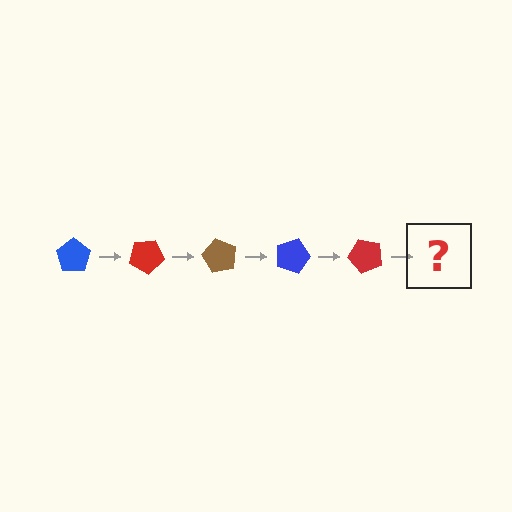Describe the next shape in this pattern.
It should be a brown pentagon, rotated 150 degrees from the start.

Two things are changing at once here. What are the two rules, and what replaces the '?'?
The two rules are that it rotates 30 degrees each step and the color cycles through blue, red, and brown. The '?' should be a brown pentagon, rotated 150 degrees from the start.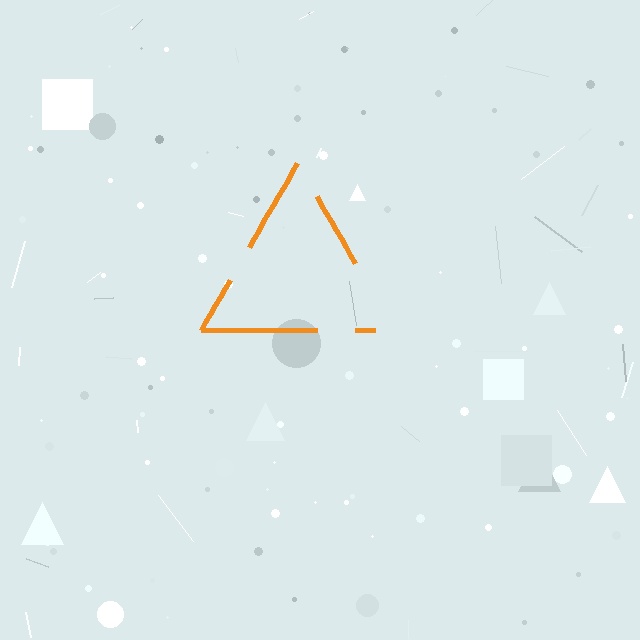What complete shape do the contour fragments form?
The contour fragments form a triangle.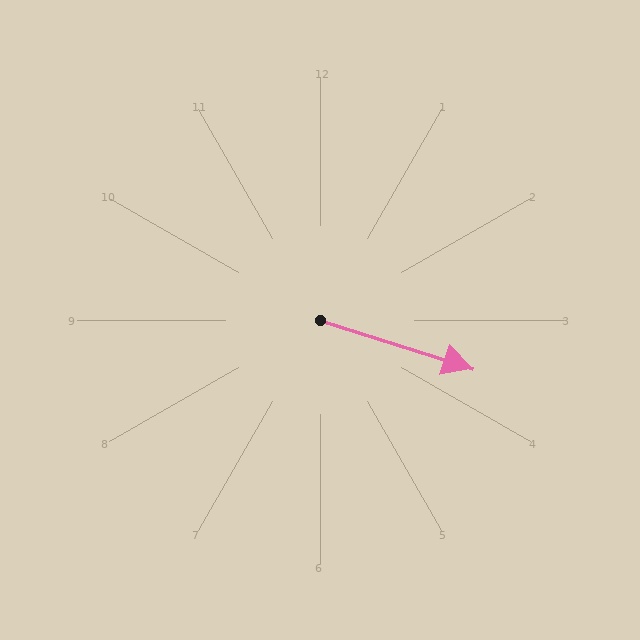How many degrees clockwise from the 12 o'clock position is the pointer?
Approximately 108 degrees.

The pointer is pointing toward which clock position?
Roughly 4 o'clock.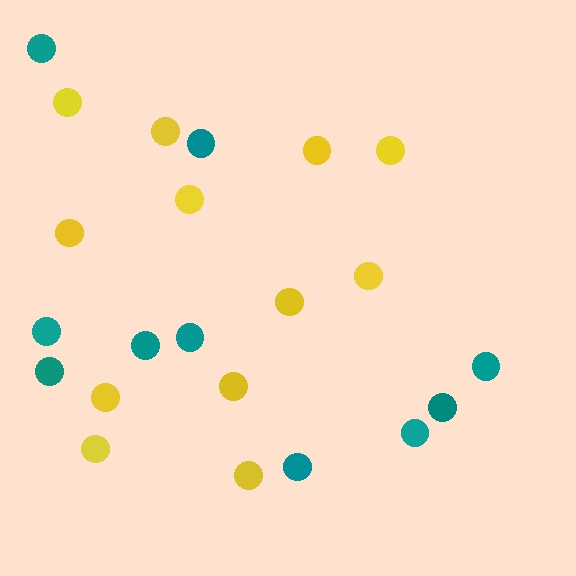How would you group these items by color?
There are 2 groups: one group of teal circles (10) and one group of yellow circles (12).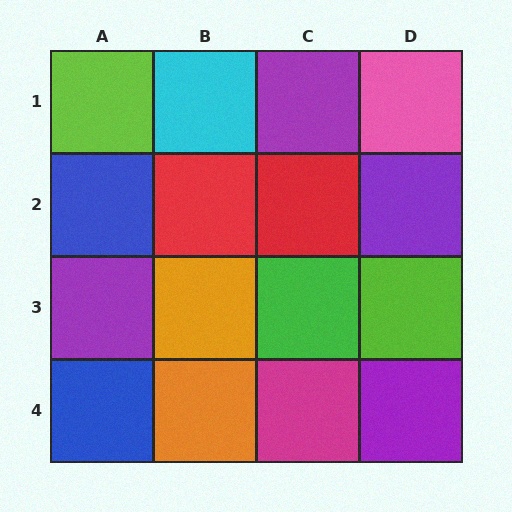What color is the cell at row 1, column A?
Lime.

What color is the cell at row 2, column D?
Purple.